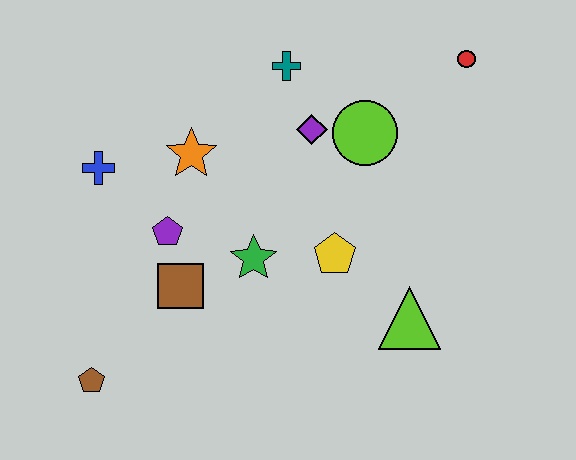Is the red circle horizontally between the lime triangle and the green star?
No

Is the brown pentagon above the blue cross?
No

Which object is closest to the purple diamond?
The lime circle is closest to the purple diamond.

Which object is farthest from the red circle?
The brown pentagon is farthest from the red circle.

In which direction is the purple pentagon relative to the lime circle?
The purple pentagon is to the left of the lime circle.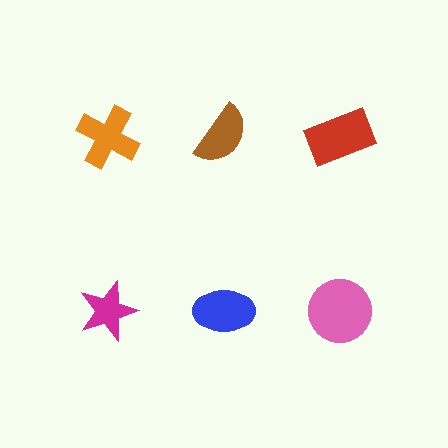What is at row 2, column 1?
A magenta star.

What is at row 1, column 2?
A brown semicircle.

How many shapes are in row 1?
3 shapes.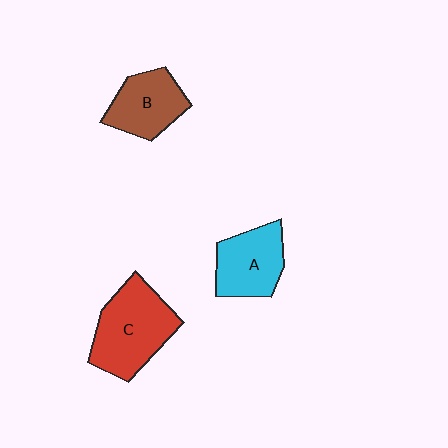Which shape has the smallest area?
Shape B (brown).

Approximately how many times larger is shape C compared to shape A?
Approximately 1.4 times.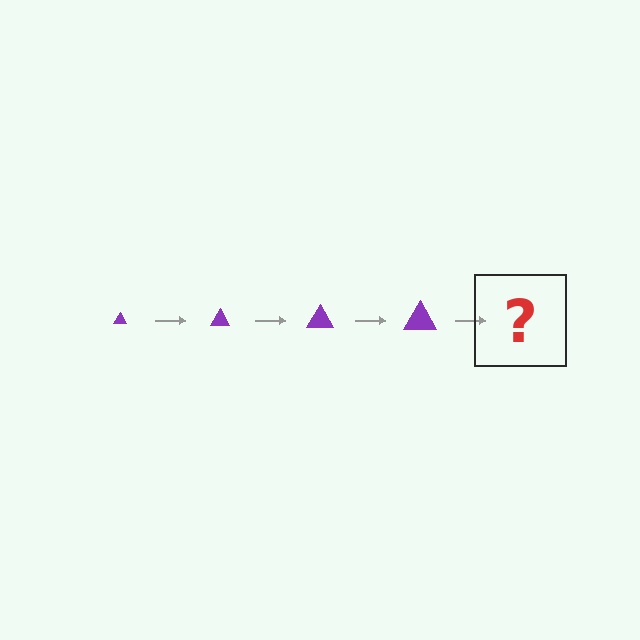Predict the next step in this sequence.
The next step is a purple triangle, larger than the previous one.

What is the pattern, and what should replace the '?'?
The pattern is that the triangle gets progressively larger each step. The '?' should be a purple triangle, larger than the previous one.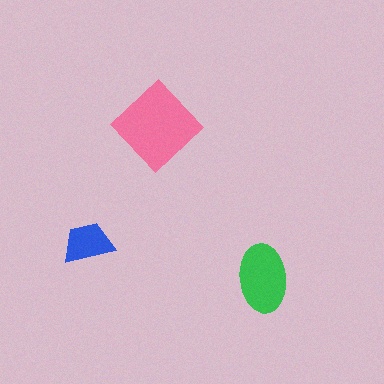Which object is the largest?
The pink diamond.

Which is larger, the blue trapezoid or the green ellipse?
The green ellipse.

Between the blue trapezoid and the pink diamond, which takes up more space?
The pink diamond.